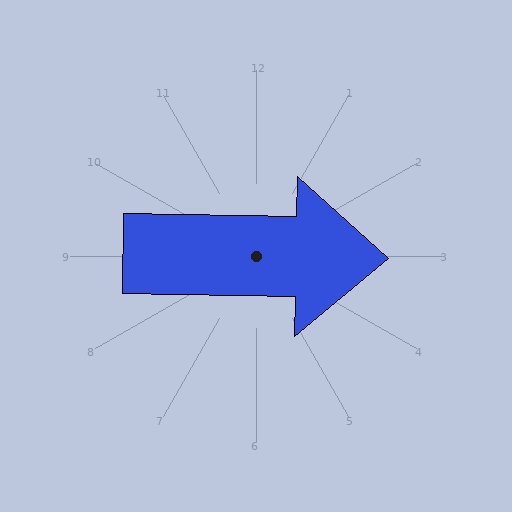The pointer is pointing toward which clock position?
Roughly 3 o'clock.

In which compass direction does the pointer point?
East.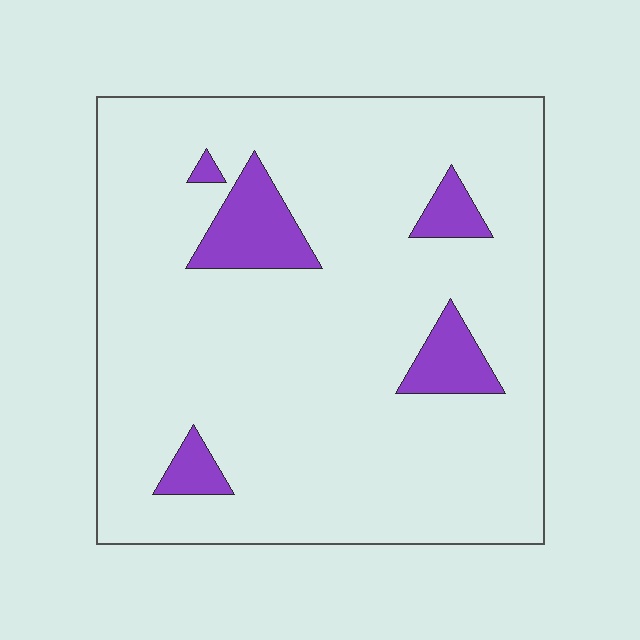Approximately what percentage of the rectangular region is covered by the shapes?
Approximately 10%.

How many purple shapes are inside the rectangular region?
5.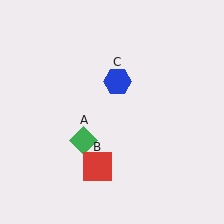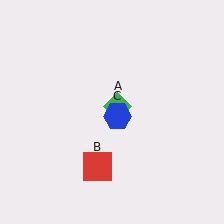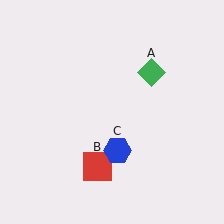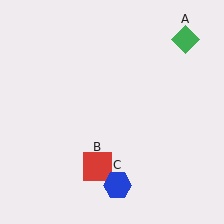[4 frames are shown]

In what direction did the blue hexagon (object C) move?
The blue hexagon (object C) moved down.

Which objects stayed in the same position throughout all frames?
Red square (object B) remained stationary.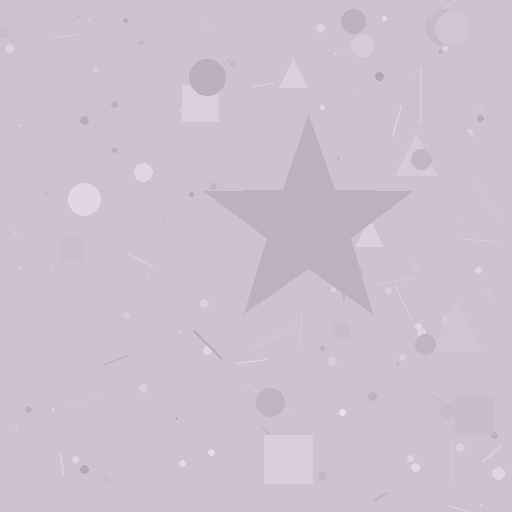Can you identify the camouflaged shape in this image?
The camouflaged shape is a star.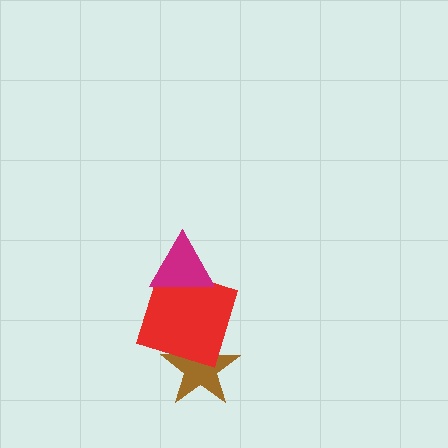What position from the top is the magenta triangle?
The magenta triangle is 1st from the top.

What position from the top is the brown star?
The brown star is 3rd from the top.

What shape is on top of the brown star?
The red square is on top of the brown star.